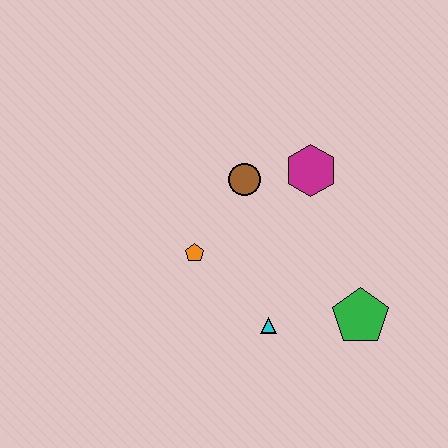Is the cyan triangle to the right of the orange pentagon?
Yes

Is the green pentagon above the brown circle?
No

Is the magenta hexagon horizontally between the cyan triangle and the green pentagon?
Yes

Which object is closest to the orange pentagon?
The brown circle is closest to the orange pentagon.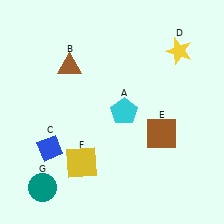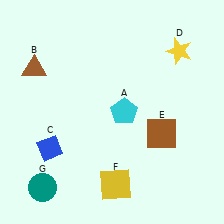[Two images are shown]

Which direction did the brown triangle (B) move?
The brown triangle (B) moved left.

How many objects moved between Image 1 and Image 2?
2 objects moved between the two images.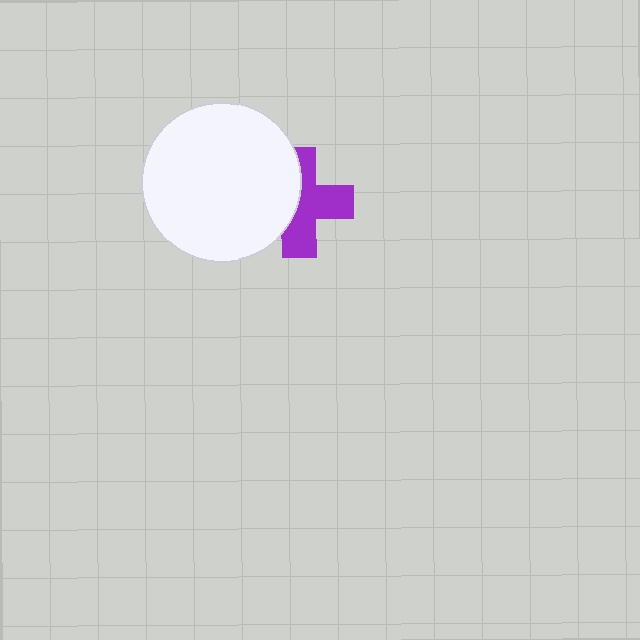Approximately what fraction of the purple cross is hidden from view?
Roughly 42% of the purple cross is hidden behind the white circle.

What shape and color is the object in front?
The object in front is a white circle.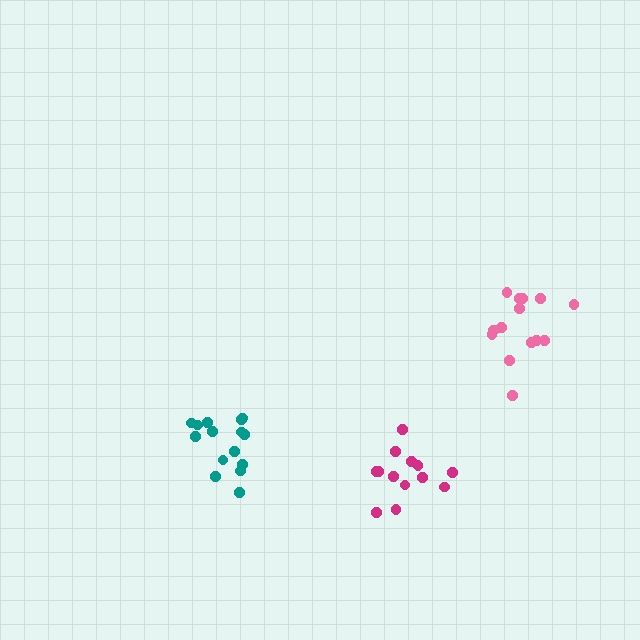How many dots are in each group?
Group 1: 14 dots, Group 2: 15 dots, Group 3: 13 dots (42 total).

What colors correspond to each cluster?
The clusters are colored: pink, teal, magenta.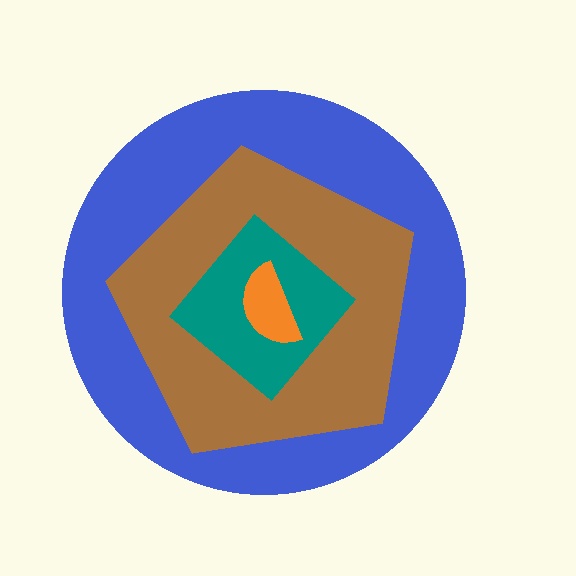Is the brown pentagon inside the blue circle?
Yes.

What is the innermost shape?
The orange semicircle.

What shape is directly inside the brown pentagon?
The teal diamond.